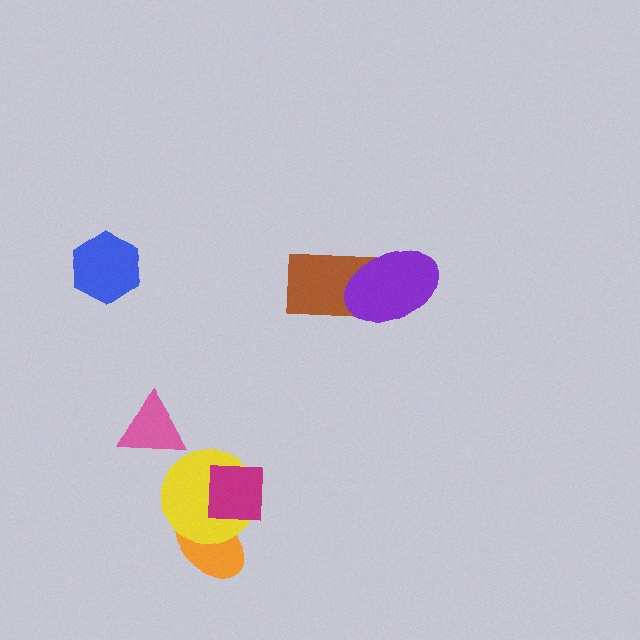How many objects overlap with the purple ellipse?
1 object overlaps with the purple ellipse.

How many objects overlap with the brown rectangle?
1 object overlaps with the brown rectangle.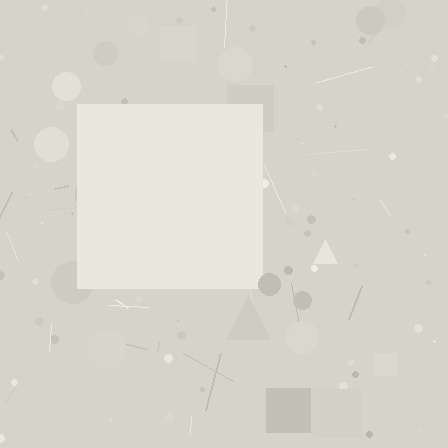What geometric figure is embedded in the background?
A square is embedded in the background.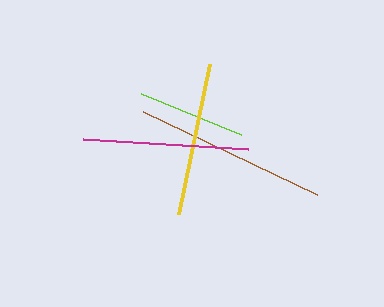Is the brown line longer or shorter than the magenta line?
The brown line is longer than the magenta line.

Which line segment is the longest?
The brown line is the longest at approximately 193 pixels.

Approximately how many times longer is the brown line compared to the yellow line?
The brown line is approximately 1.3 times the length of the yellow line.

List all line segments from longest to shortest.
From longest to shortest: brown, magenta, yellow, lime.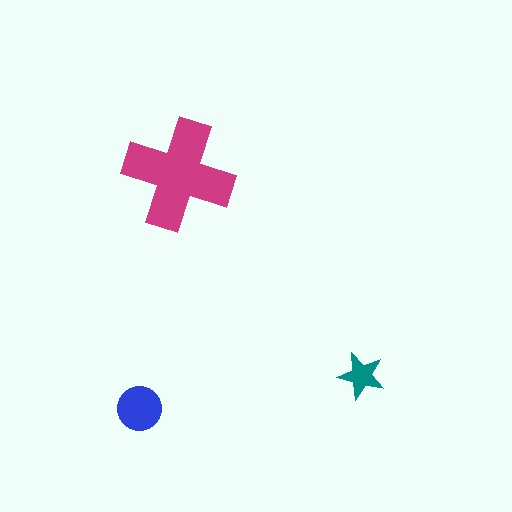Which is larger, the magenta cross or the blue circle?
The magenta cross.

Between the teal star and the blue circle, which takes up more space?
The blue circle.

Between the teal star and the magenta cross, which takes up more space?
The magenta cross.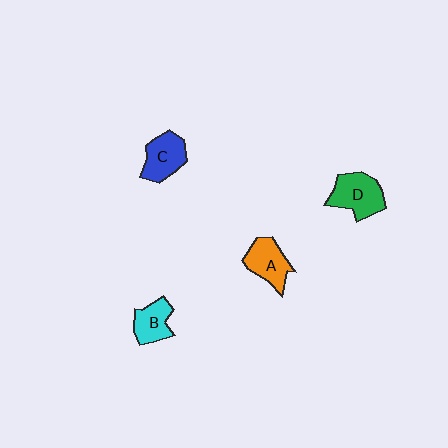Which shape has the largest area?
Shape D (green).